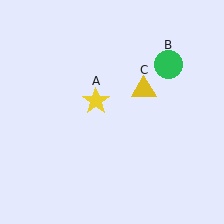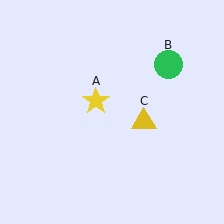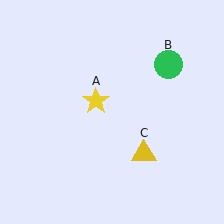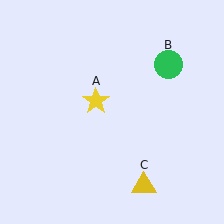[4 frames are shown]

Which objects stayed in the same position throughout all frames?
Yellow star (object A) and green circle (object B) remained stationary.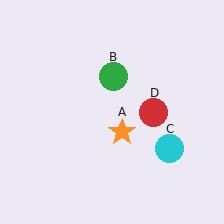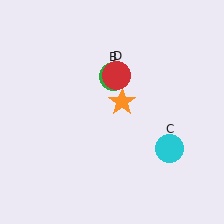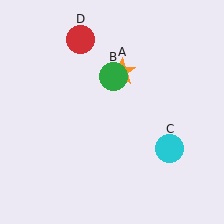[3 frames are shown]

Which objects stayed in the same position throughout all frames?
Green circle (object B) and cyan circle (object C) remained stationary.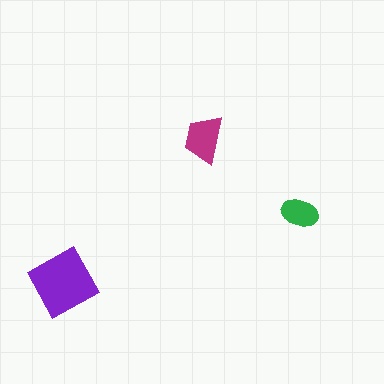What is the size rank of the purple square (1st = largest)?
1st.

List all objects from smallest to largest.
The green ellipse, the magenta trapezoid, the purple square.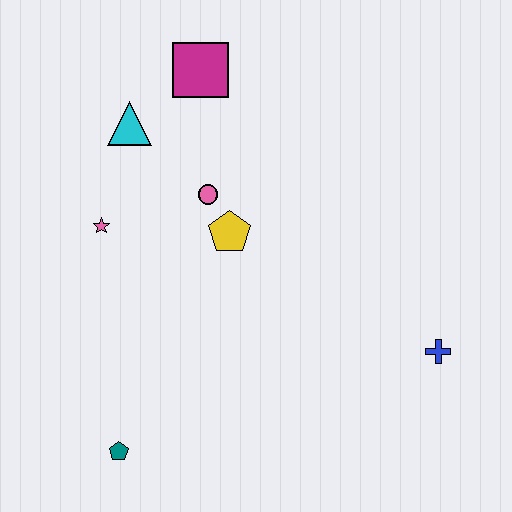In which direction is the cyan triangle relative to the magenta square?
The cyan triangle is to the left of the magenta square.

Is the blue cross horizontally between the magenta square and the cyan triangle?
No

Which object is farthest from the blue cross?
The cyan triangle is farthest from the blue cross.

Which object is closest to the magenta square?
The cyan triangle is closest to the magenta square.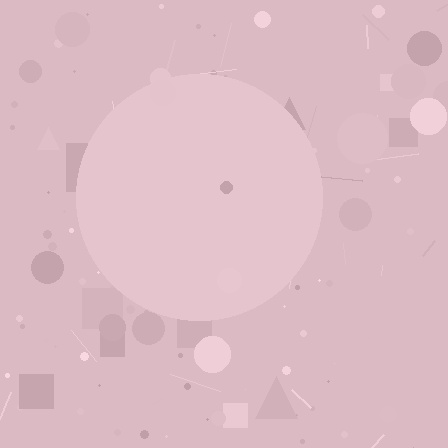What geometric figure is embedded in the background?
A circle is embedded in the background.